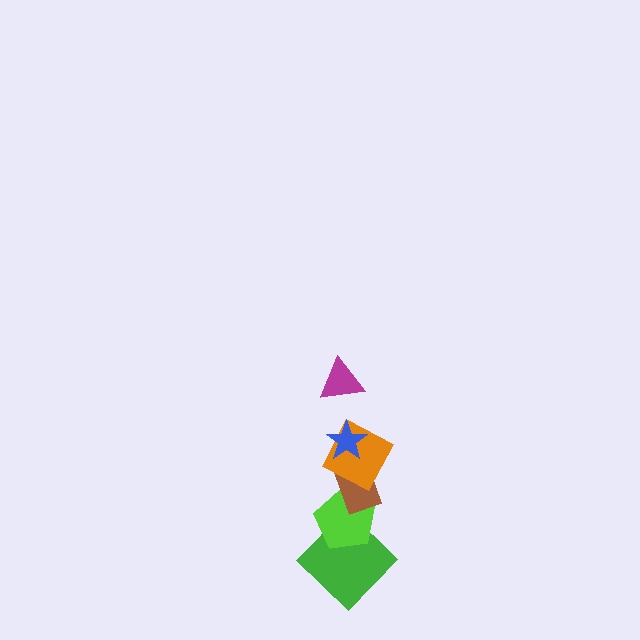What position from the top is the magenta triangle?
The magenta triangle is 1st from the top.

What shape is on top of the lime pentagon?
The brown rectangle is on top of the lime pentagon.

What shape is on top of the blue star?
The magenta triangle is on top of the blue star.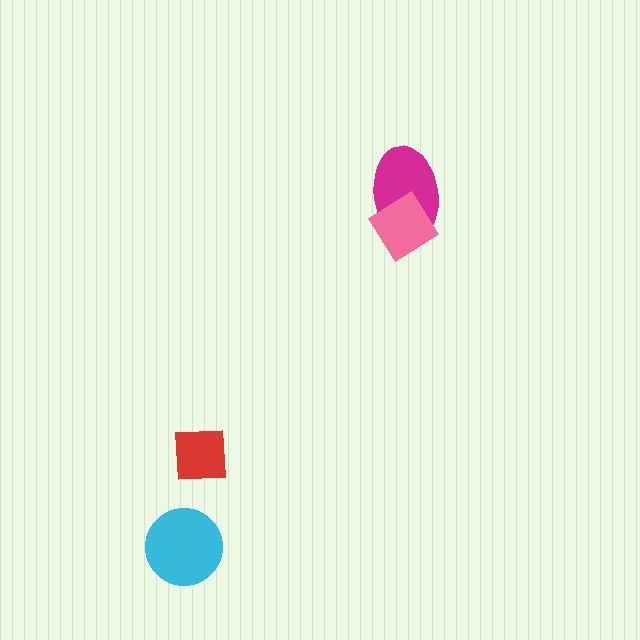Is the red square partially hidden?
No, no other shape covers it.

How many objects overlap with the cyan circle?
0 objects overlap with the cyan circle.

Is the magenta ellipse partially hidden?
Yes, it is partially covered by another shape.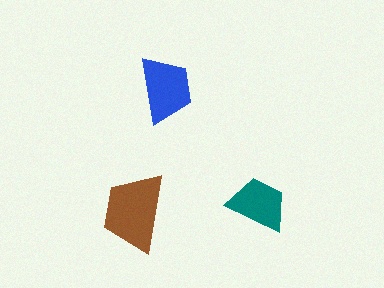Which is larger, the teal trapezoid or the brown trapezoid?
The brown one.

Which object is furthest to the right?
The teal trapezoid is rightmost.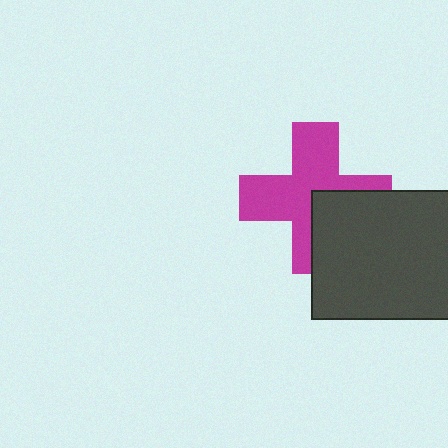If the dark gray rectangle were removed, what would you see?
You would see the complete magenta cross.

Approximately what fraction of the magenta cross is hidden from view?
Roughly 33% of the magenta cross is hidden behind the dark gray rectangle.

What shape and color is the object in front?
The object in front is a dark gray rectangle.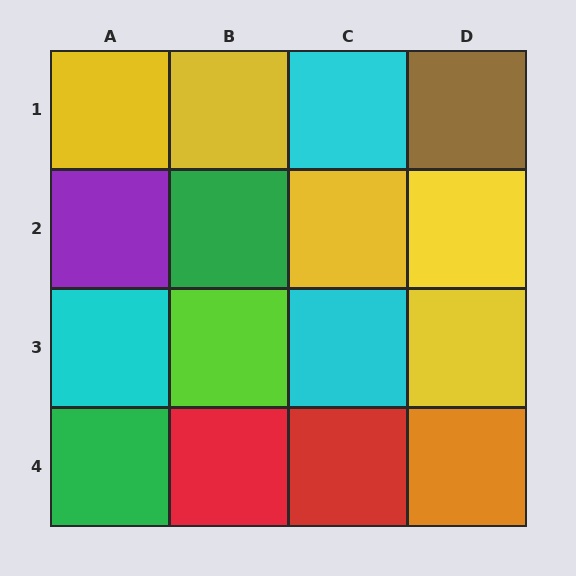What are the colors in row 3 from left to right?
Cyan, lime, cyan, yellow.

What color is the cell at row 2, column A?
Purple.